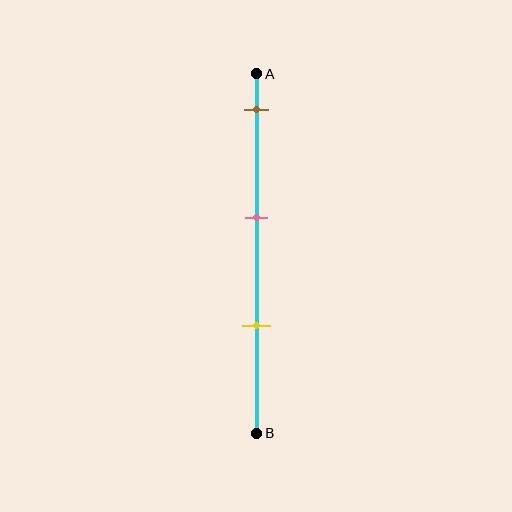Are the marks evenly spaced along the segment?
Yes, the marks are approximately evenly spaced.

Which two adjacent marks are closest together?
The pink and yellow marks are the closest adjacent pair.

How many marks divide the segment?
There are 3 marks dividing the segment.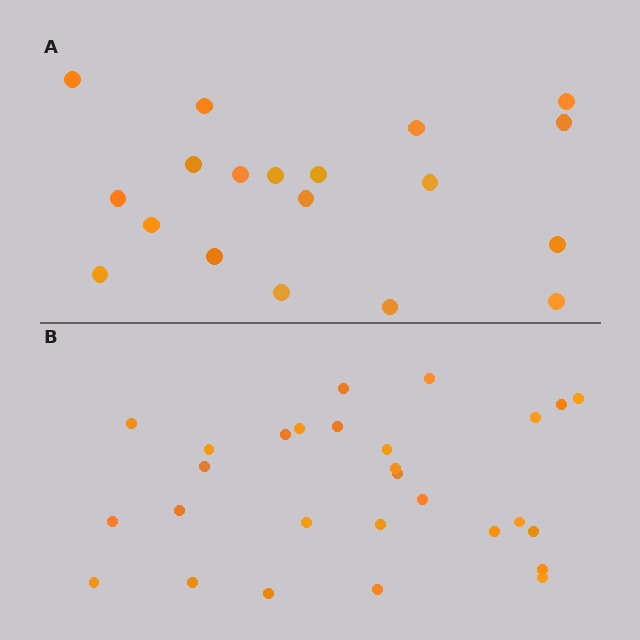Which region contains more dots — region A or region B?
Region B (the bottom region) has more dots.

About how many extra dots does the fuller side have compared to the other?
Region B has roughly 8 or so more dots than region A.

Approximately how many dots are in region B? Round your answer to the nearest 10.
About 30 dots. (The exact count is 28, which rounds to 30.)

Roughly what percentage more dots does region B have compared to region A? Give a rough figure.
About 45% more.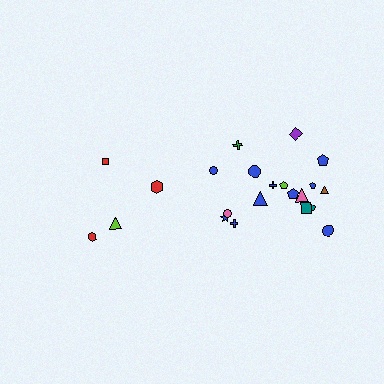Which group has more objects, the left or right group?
The right group.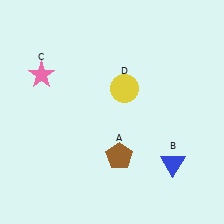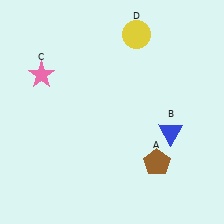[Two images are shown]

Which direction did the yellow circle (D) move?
The yellow circle (D) moved up.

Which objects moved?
The objects that moved are: the brown pentagon (A), the blue triangle (B), the yellow circle (D).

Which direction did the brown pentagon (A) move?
The brown pentagon (A) moved right.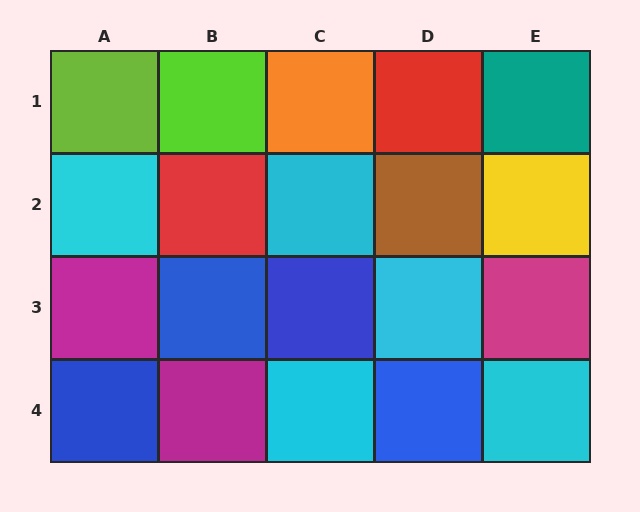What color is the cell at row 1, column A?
Lime.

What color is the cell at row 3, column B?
Blue.